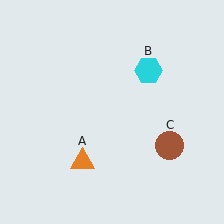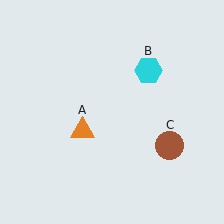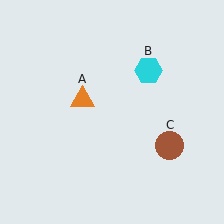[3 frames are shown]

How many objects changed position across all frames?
1 object changed position: orange triangle (object A).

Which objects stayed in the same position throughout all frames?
Cyan hexagon (object B) and brown circle (object C) remained stationary.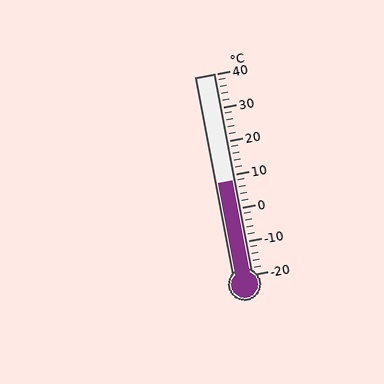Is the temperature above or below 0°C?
The temperature is above 0°C.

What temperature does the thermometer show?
The thermometer shows approximately 8°C.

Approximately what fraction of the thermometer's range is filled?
The thermometer is filled to approximately 45% of its range.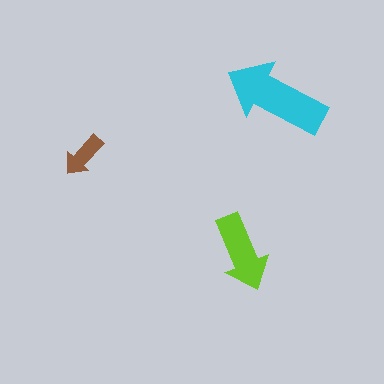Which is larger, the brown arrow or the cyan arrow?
The cyan one.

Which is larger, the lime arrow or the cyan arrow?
The cyan one.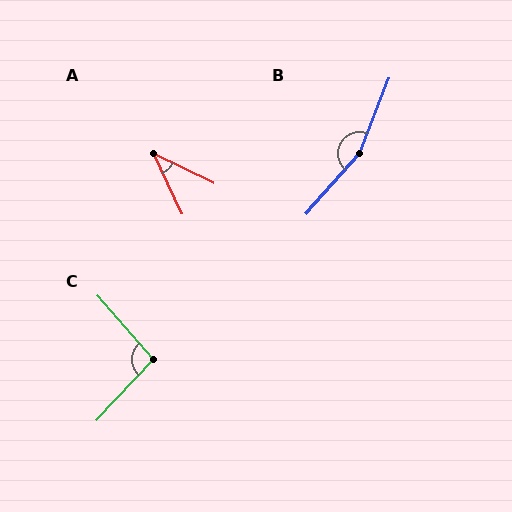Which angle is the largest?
B, at approximately 160 degrees.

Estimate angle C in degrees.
Approximately 96 degrees.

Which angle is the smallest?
A, at approximately 39 degrees.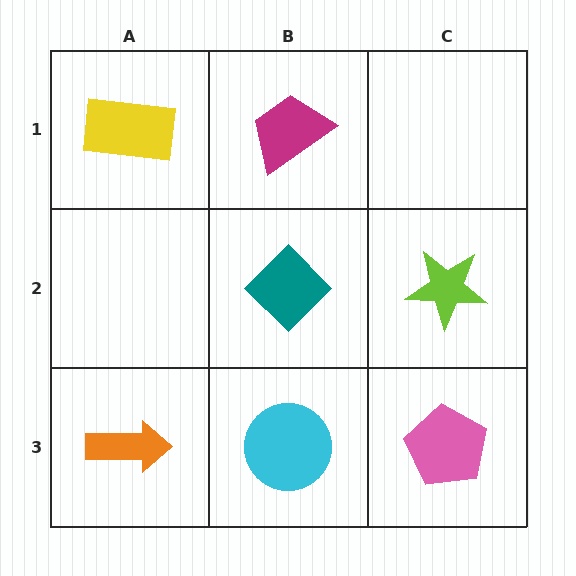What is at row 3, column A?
An orange arrow.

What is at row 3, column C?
A pink pentagon.